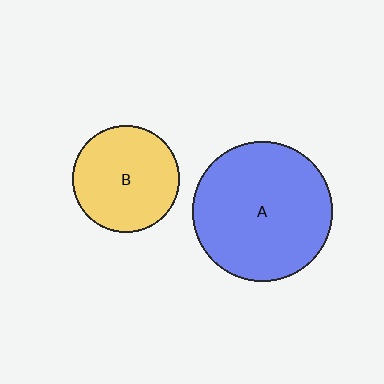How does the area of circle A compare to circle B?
Approximately 1.7 times.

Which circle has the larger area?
Circle A (blue).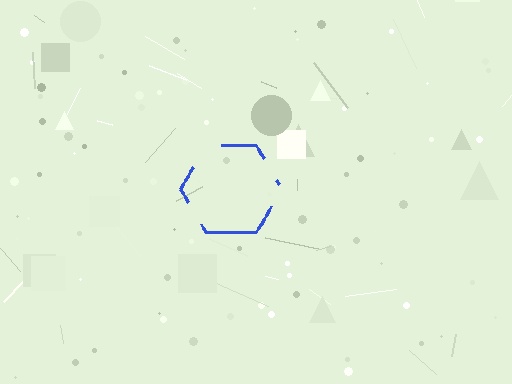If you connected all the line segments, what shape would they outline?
They would outline a hexagon.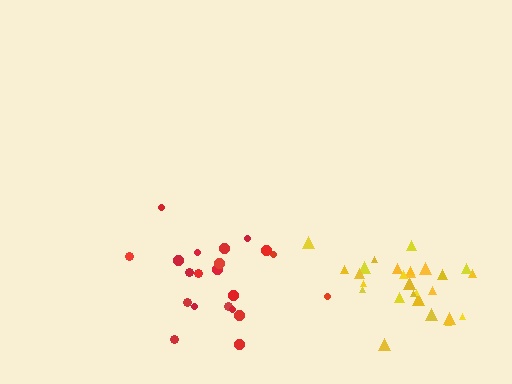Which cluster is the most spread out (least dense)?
Red.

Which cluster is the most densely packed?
Yellow.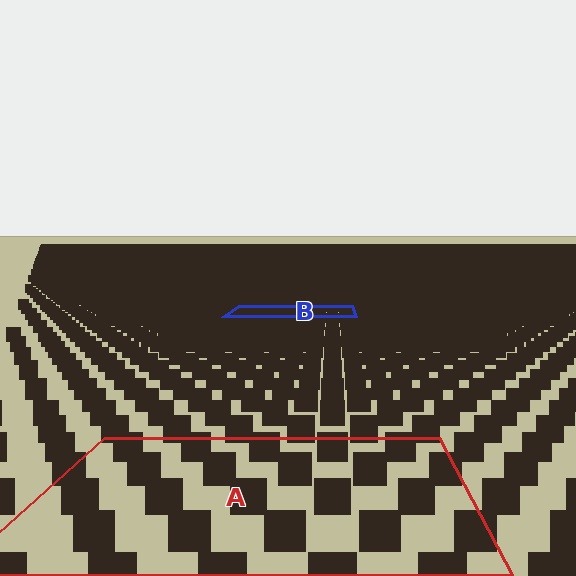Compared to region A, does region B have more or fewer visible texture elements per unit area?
Region B has more texture elements per unit area — they are packed more densely because it is farther away.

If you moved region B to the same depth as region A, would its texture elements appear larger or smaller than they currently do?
They would appear larger. At a closer depth, the same texture elements are projected at a bigger on-screen size.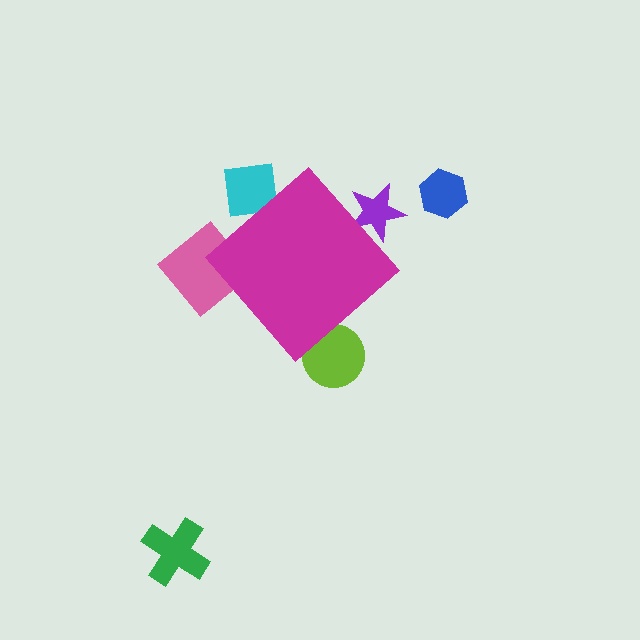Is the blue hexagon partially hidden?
No, the blue hexagon is fully visible.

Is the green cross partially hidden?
No, the green cross is fully visible.